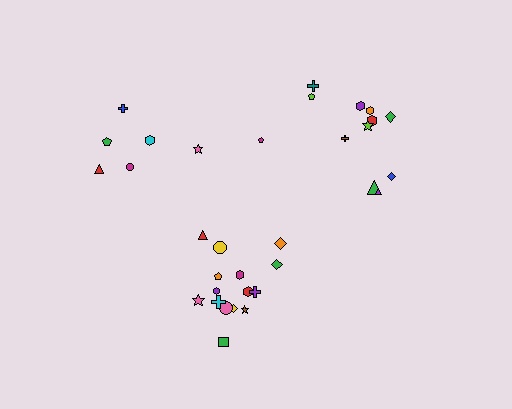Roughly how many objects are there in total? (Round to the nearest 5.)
Roughly 35 objects in total.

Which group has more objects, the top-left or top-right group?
The top-right group.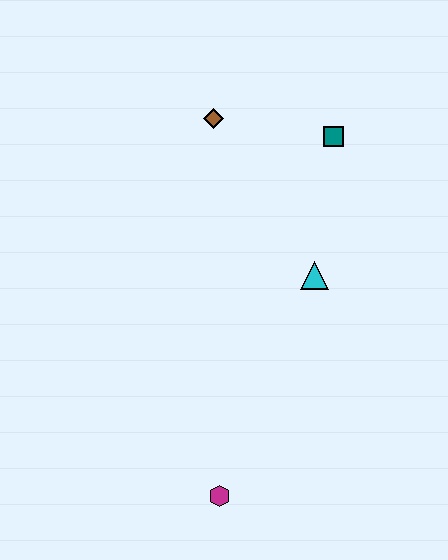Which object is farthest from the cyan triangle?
The magenta hexagon is farthest from the cyan triangle.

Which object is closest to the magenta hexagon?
The cyan triangle is closest to the magenta hexagon.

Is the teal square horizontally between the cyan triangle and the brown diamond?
No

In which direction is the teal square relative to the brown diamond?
The teal square is to the right of the brown diamond.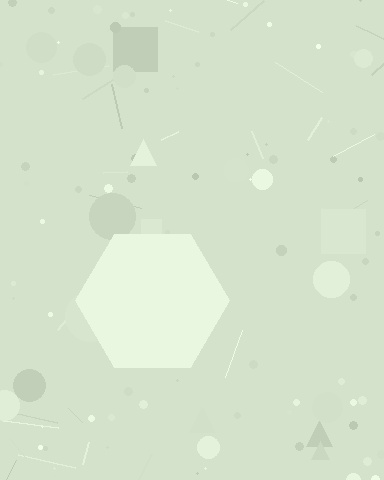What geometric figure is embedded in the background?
A hexagon is embedded in the background.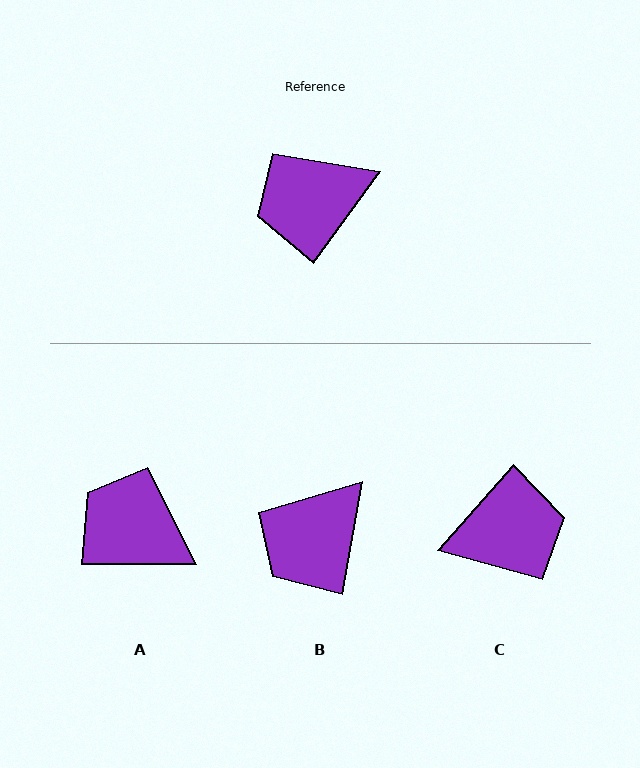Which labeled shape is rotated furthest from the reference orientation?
C, about 174 degrees away.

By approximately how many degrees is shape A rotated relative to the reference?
Approximately 54 degrees clockwise.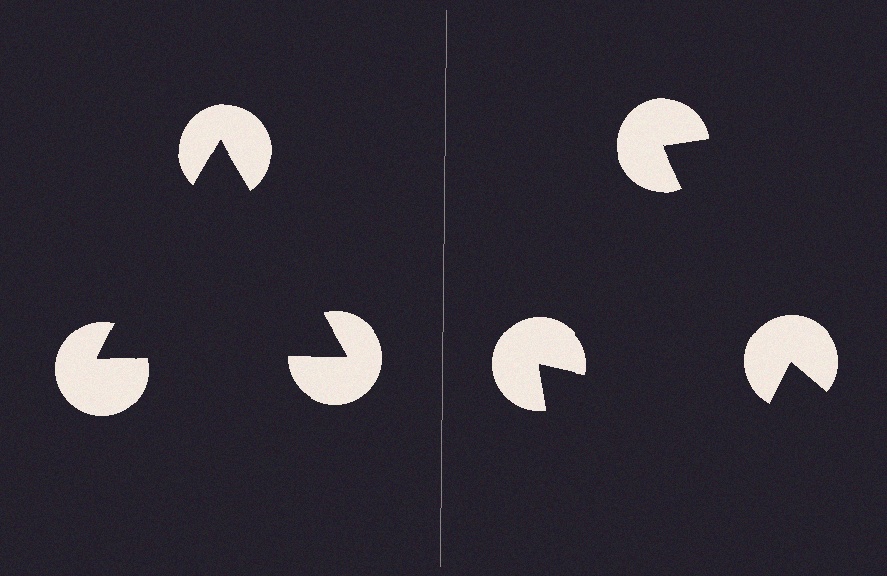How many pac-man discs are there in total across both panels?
6 — 3 on each side.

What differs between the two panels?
The pac-man discs are positioned identically on both sides; only the wedge orientations differ. On the left they align to a triangle; on the right they are misaligned.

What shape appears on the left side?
An illusory triangle.